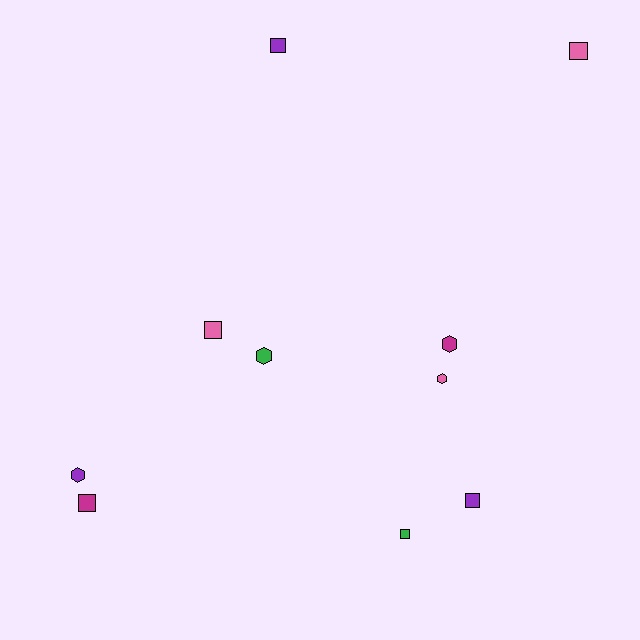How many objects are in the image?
There are 10 objects.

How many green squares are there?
There is 1 green square.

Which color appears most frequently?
Pink, with 3 objects.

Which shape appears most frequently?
Square, with 6 objects.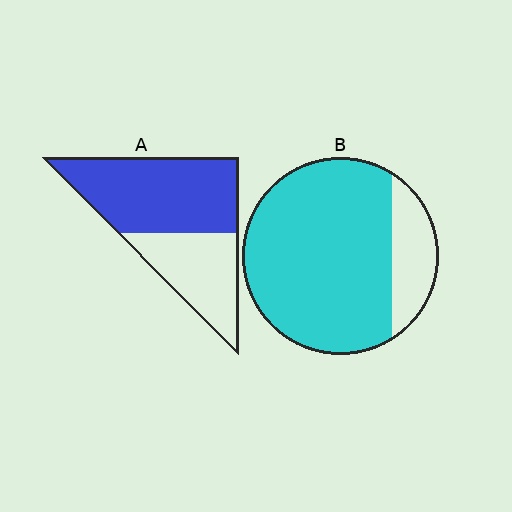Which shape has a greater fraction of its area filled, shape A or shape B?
Shape B.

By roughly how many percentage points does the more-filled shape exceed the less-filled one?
By roughly 20 percentage points (B over A).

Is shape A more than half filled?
Yes.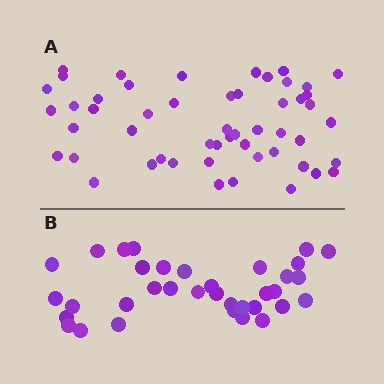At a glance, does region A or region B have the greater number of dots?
Region A (the top region) has more dots.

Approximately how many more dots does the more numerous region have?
Region A has approximately 15 more dots than region B.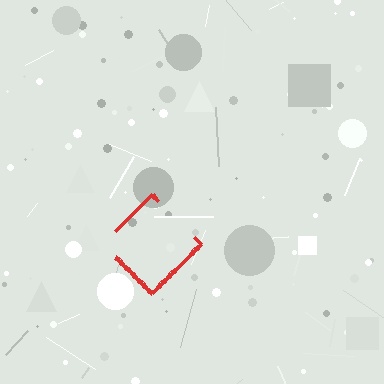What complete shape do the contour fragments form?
The contour fragments form a diamond.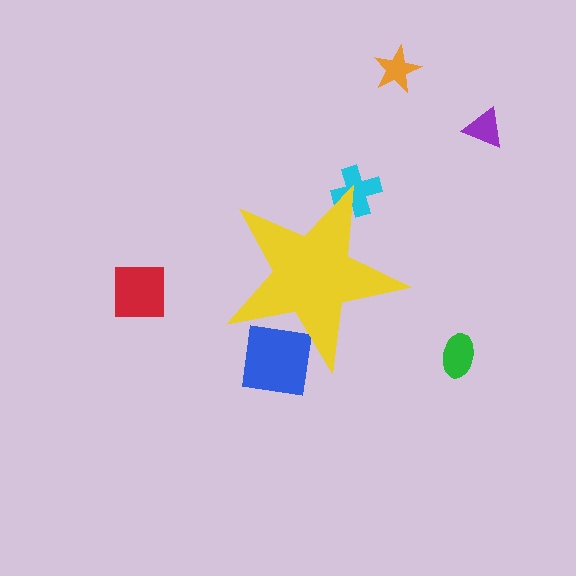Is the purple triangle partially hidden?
No, the purple triangle is fully visible.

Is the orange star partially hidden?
No, the orange star is fully visible.